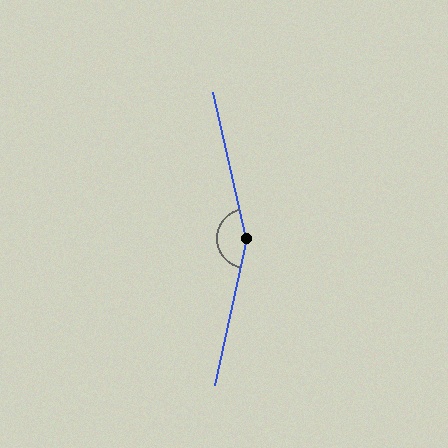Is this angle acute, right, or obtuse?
It is obtuse.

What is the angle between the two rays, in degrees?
Approximately 155 degrees.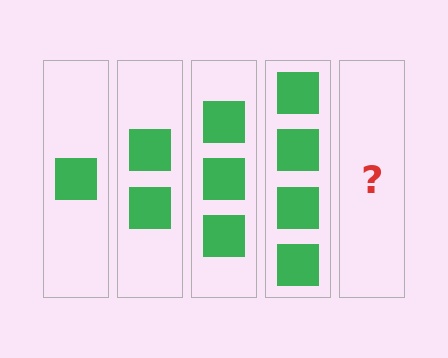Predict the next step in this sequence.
The next step is 5 squares.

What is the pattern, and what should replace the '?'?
The pattern is that each step adds one more square. The '?' should be 5 squares.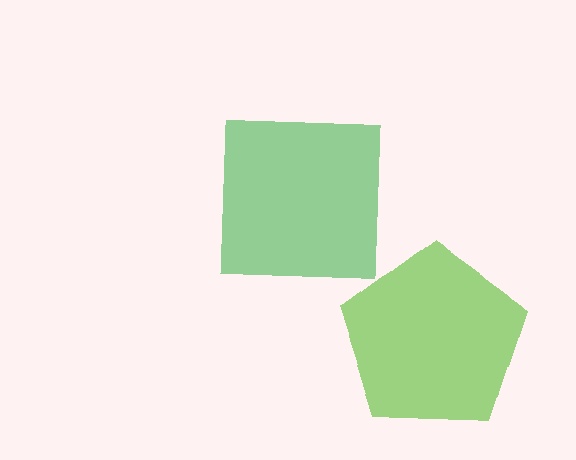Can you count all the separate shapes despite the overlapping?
Yes, there are 2 separate shapes.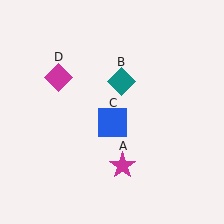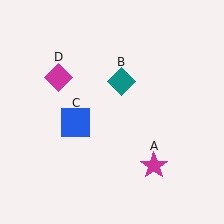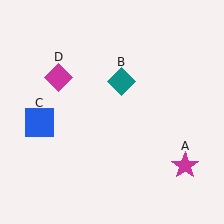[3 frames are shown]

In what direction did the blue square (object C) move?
The blue square (object C) moved left.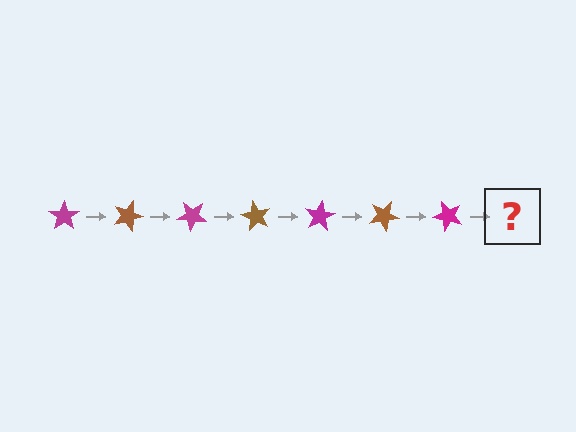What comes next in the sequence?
The next element should be a brown star, rotated 140 degrees from the start.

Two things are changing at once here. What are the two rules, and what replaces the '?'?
The two rules are that it rotates 20 degrees each step and the color cycles through magenta and brown. The '?' should be a brown star, rotated 140 degrees from the start.